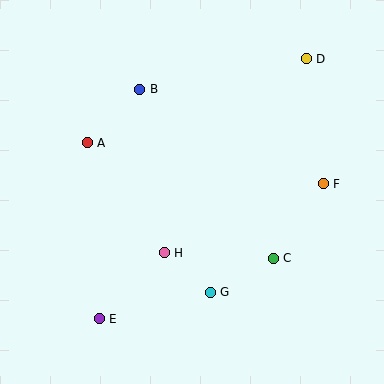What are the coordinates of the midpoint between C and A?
The midpoint between C and A is at (180, 200).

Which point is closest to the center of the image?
Point H at (164, 253) is closest to the center.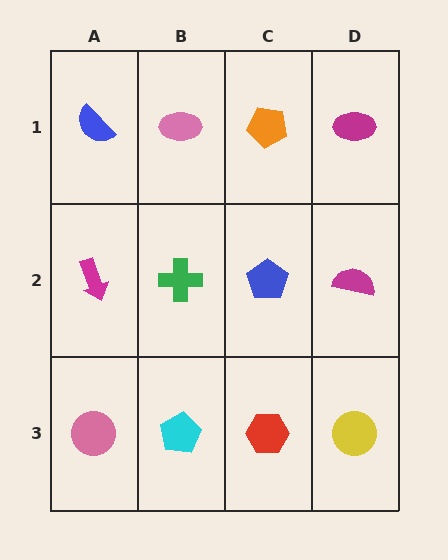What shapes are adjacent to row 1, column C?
A blue pentagon (row 2, column C), a pink ellipse (row 1, column B), a magenta ellipse (row 1, column D).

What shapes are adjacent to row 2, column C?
An orange pentagon (row 1, column C), a red hexagon (row 3, column C), a green cross (row 2, column B), a magenta semicircle (row 2, column D).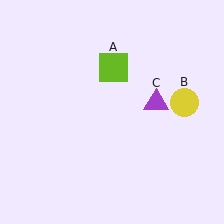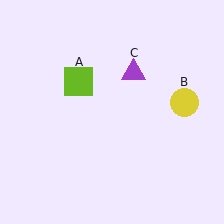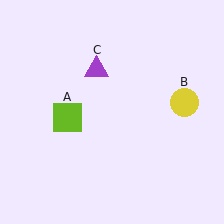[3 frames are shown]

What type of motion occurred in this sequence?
The lime square (object A), purple triangle (object C) rotated counterclockwise around the center of the scene.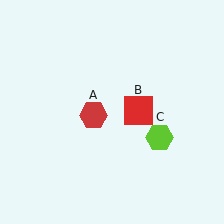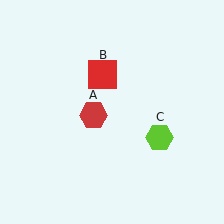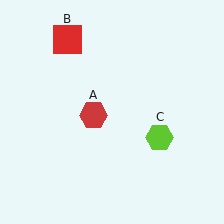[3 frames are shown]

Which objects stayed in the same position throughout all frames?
Red hexagon (object A) and lime hexagon (object C) remained stationary.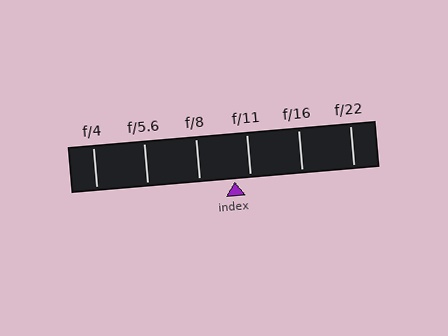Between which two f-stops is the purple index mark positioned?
The index mark is between f/8 and f/11.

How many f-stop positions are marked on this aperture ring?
There are 6 f-stop positions marked.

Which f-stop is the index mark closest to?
The index mark is closest to f/11.